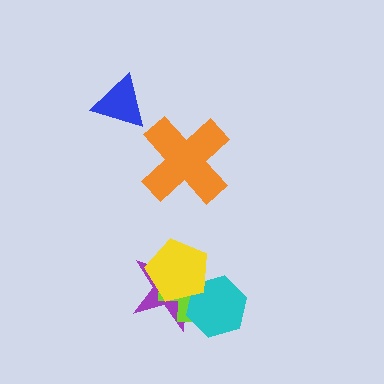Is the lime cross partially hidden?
Yes, it is partially covered by another shape.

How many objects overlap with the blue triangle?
0 objects overlap with the blue triangle.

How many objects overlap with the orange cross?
0 objects overlap with the orange cross.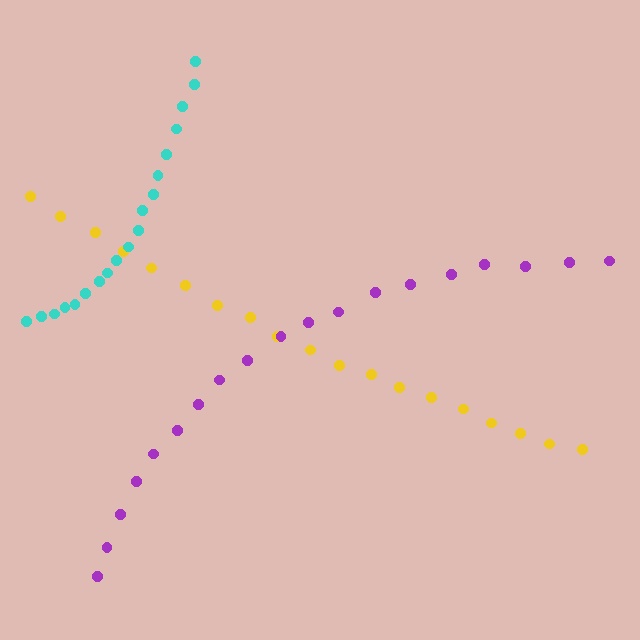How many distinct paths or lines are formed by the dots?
There are 3 distinct paths.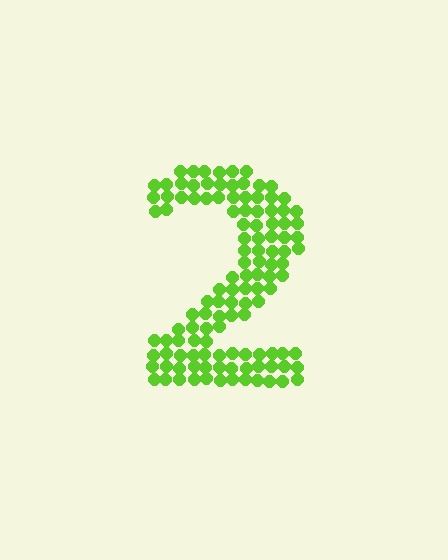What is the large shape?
The large shape is the digit 2.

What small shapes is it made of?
It is made of small circles.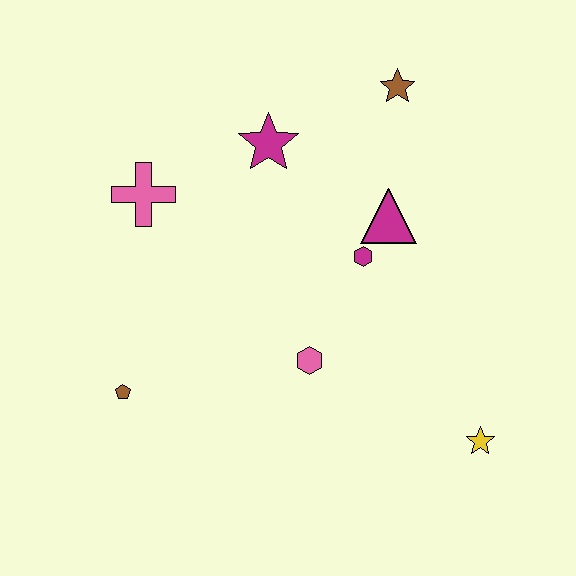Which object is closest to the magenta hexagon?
The magenta triangle is closest to the magenta hexagon.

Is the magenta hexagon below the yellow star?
No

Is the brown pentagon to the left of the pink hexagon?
Yes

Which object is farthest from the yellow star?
The pink cross is farthest from the yellow star.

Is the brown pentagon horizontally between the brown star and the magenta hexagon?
No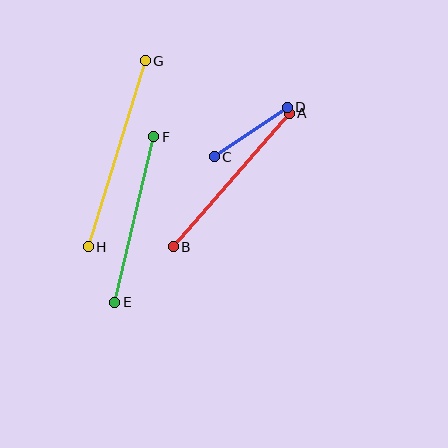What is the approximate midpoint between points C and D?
The midpoint is at approximately (251, 132) pixels.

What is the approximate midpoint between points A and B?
The midpoint is at approximately (231, 180) pixels.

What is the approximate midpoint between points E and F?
The midpoint is at approximately (134, 220) pixels.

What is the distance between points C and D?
The distance is approximately 88 pixels.